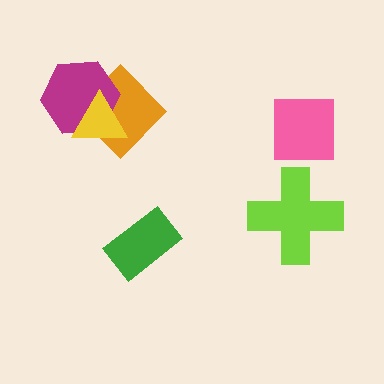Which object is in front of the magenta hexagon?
The yellow triangle is in front of the magenta hexagon.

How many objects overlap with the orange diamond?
2 objects overlap with the orange diamond.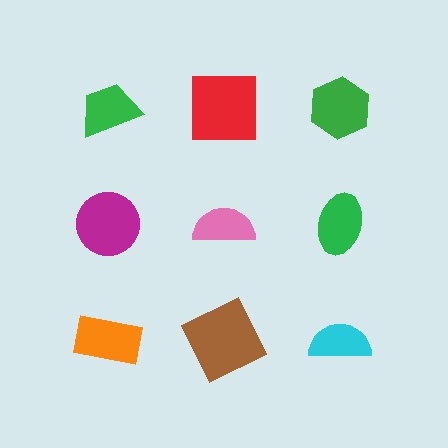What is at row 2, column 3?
A green ellipse.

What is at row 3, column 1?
An orange rectangle.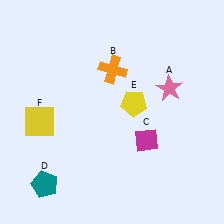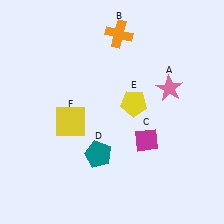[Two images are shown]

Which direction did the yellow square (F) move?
The yellow square (F) moved right.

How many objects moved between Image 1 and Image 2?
3 objects moved between the two images.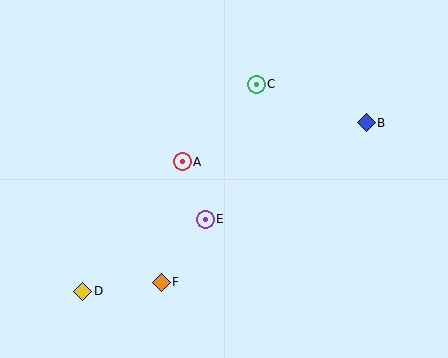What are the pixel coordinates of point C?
Point C is at (256, 84).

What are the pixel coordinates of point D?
Point D is at (83, 291).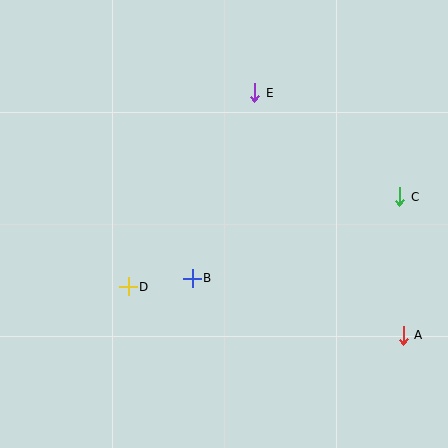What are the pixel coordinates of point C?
Point C is at (400, 197).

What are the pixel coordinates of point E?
Point E is at (255, 93).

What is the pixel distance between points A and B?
The distance between A and B is 218 pixels.